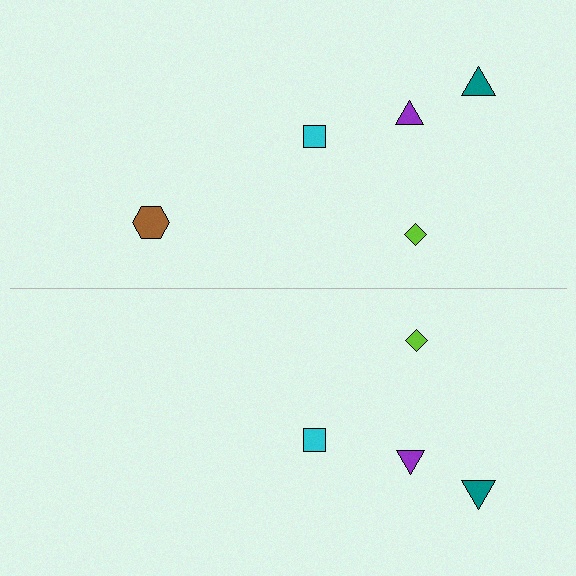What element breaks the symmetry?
A brown hexagon is missing from the bottom side.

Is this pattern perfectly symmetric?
No, the pattern is not perfectly symmetric. A brown hexagon is missing from the bottom side.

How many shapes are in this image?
There are 9 shapes in this image.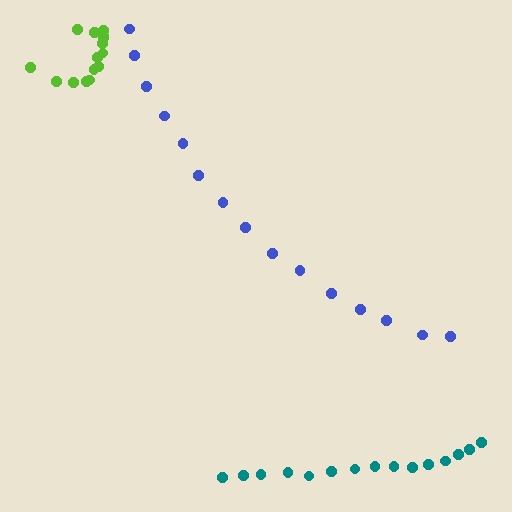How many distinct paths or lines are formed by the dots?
There are 3 distinct paths.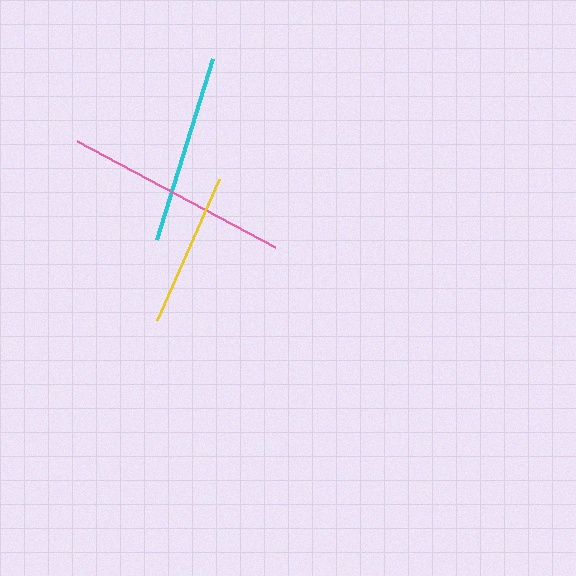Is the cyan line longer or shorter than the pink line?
The pink line is longer than the cyan line.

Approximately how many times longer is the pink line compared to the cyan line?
The pink line is approximately 1.2 times the length of the cyan line.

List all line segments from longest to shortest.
From longest to shortest: pink, cyan, yellow.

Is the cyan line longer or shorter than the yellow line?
The cyan line is longer than the yellow line.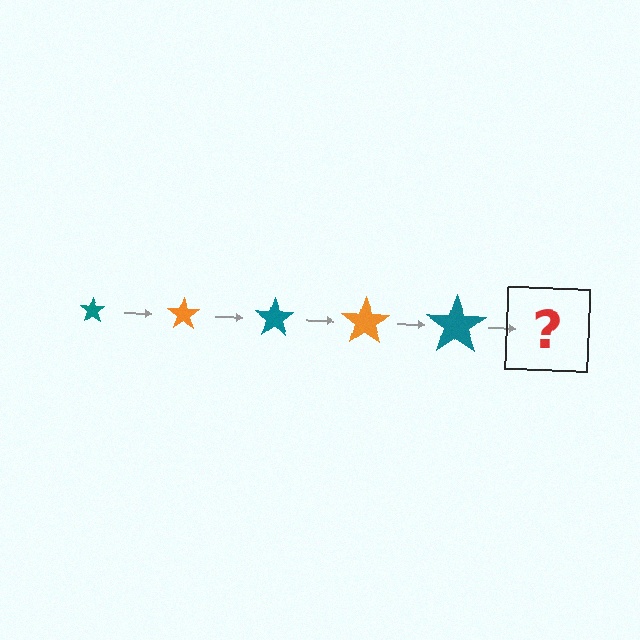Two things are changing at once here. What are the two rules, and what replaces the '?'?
The two rules are that the star grows larger each step and the color cycles through teal and orange. The '?' should be an orange star, larger than the previous one.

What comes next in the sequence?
The next element should be an orange star, larger than the previous one.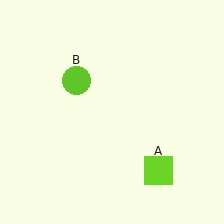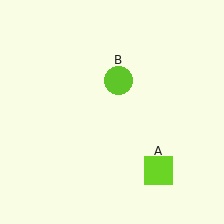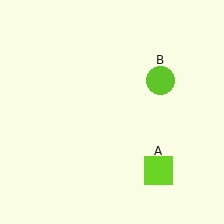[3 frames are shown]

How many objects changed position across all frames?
1 object changed position: lime circle (object B).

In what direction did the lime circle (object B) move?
The lime circle (object B) moved right.